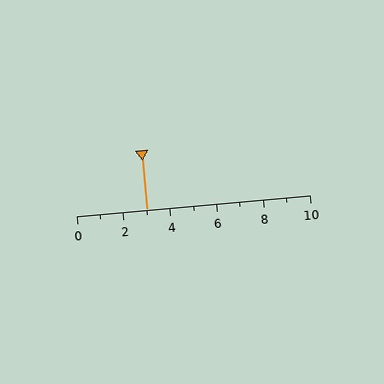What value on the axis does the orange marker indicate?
The marker indicates approximately 3.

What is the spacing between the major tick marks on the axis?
The major ticks are spaced 2 apart.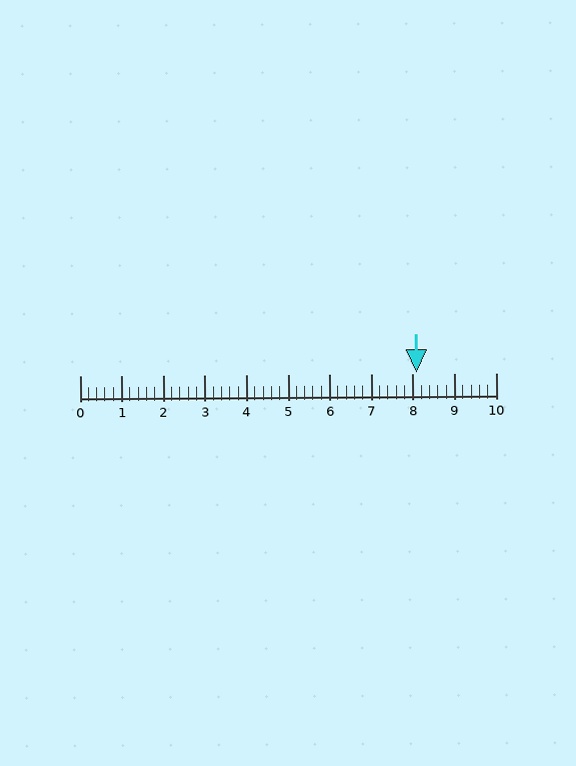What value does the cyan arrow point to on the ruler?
The cyan arrow points to approximately 8.1.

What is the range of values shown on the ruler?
The ruler shows values from 0 to 10.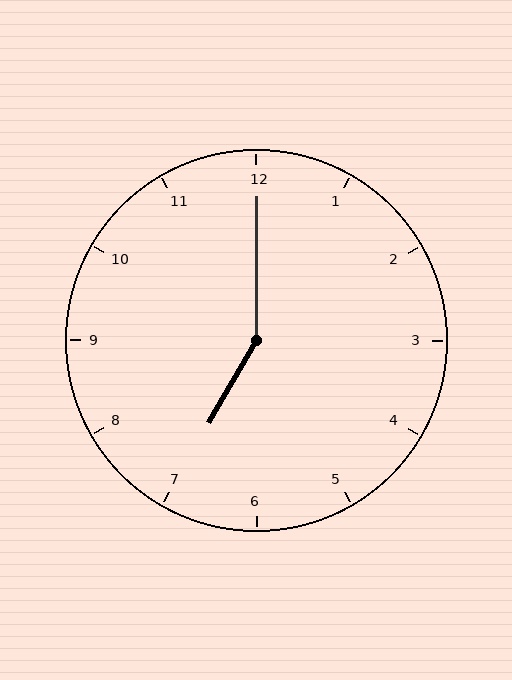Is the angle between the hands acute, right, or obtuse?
It is obtuse.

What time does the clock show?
7:00.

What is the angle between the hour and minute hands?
Approximately 150 degrees.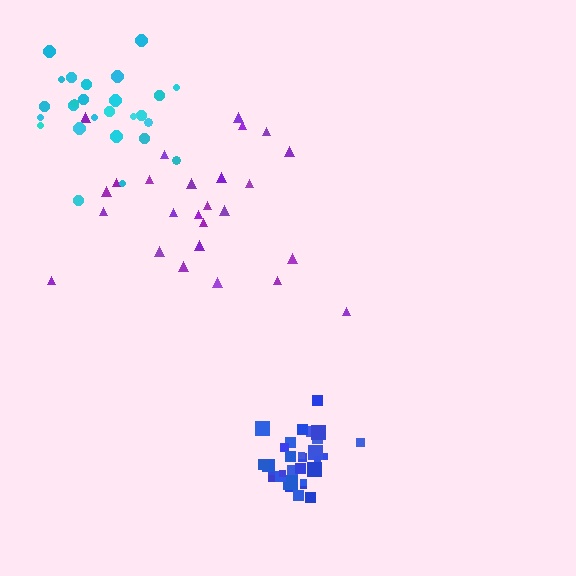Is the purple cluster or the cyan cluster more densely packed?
Cyan.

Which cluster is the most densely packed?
Blue.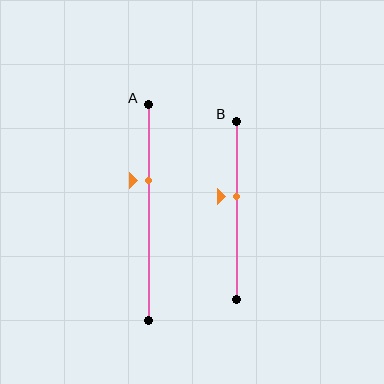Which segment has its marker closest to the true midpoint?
Segment B has its marker closest to the true midpoint.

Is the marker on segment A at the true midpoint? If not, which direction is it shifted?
No, the marker on segment A is shifted upward by about 15% of the segment length.